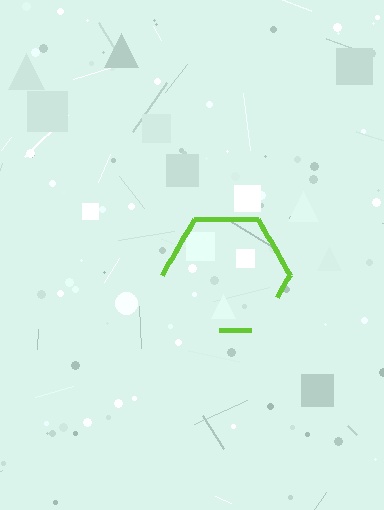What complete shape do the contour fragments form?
The contour fragments form a hexagon.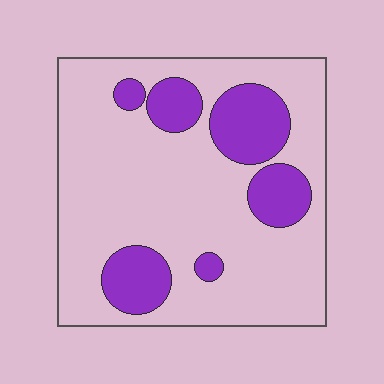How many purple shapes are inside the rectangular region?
6.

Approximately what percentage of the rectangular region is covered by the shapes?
Approximately 25%.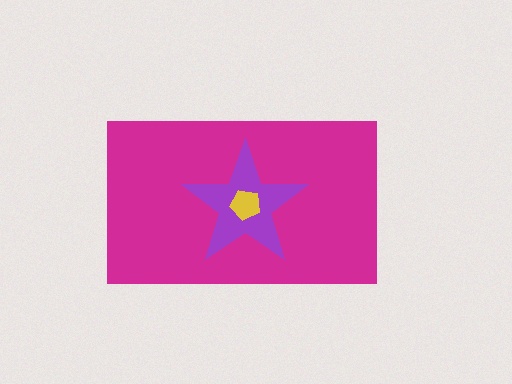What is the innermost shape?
The yellow pentagon.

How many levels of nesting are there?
3.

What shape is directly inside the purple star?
The yellow pentagon.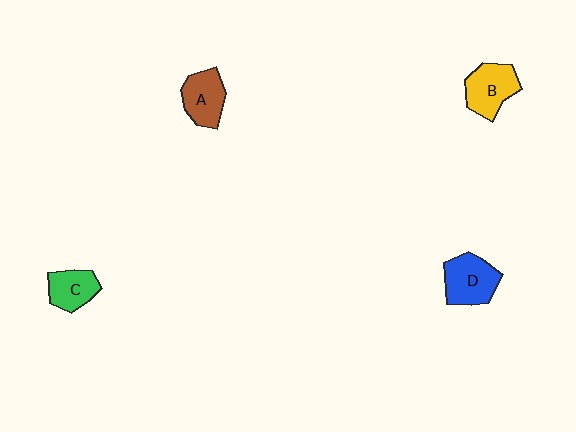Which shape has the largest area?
Shape D (blue).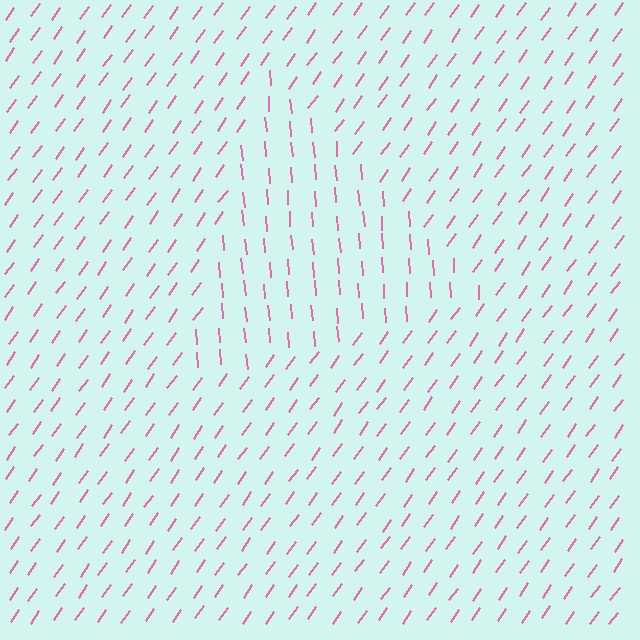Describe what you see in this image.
The image is filled with small pink line segments. A triangle region in the image has lines oriented differently from the surrounding lines, creating a visible texture boundary.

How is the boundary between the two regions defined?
The boundary is defined purely by a change in line orientation (approximately 40 degrees difference). All lines are the same color and thickness.